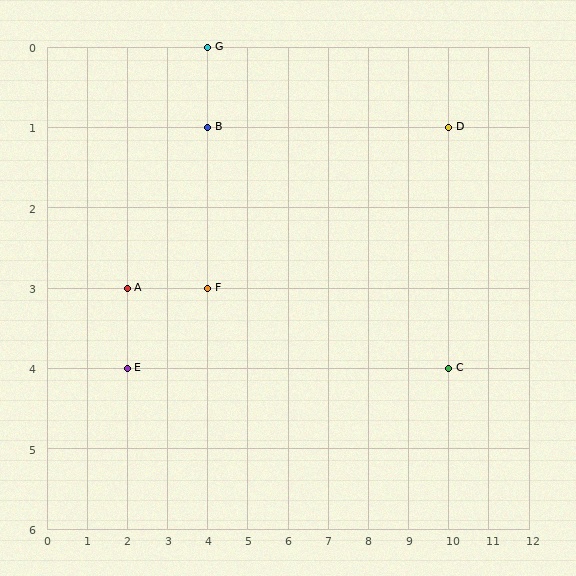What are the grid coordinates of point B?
Point B is at grid coordinates (4, 1).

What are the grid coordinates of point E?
Point E is at grid coordinates (2, 4).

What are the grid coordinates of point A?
Point A is at grid coordinates (2, 3).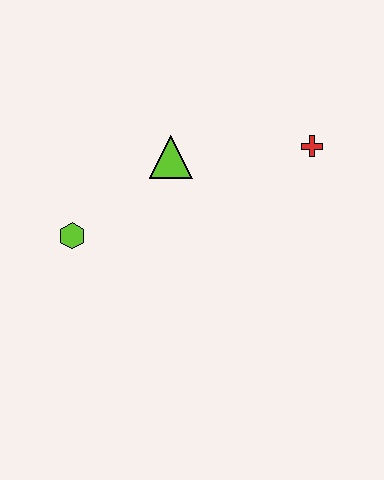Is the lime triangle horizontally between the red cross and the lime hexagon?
Yes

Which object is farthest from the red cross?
The lime hexagon is farthest from the red cross.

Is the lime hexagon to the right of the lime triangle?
No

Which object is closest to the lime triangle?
The lime hexagon is closest to the lime triangle.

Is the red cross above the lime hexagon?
Yes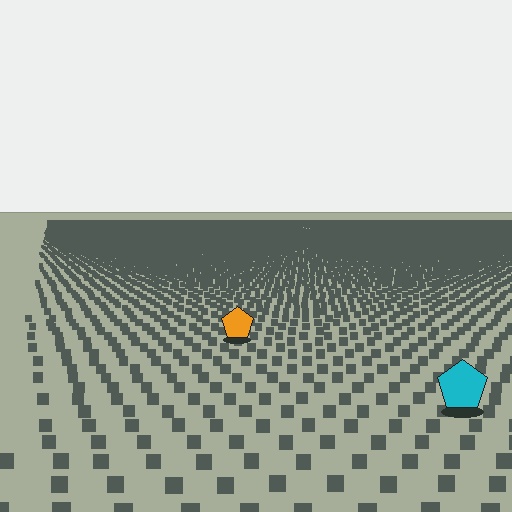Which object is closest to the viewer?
The cyan pentagon is closest. The texture marks near it are larger and more spread out.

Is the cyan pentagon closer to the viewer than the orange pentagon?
Yes. The cyan pentagon is closer — you can tell from the texture gradient: the ground texture is coarser near it.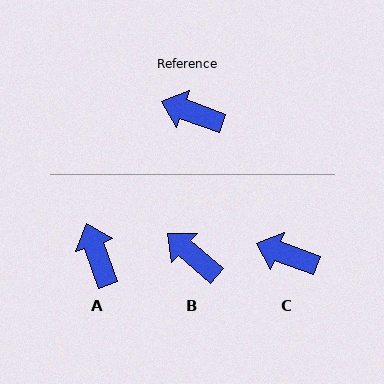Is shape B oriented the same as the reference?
No, it is off by about 20 degrees.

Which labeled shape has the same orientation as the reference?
C.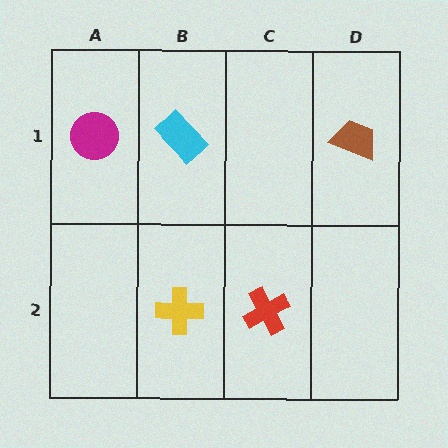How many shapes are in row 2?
2 shapes.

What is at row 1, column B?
A cyan rectangle.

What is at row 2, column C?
A red cross.